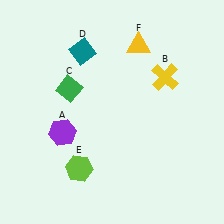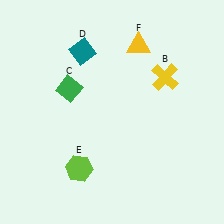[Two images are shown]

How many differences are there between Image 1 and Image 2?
There is 1 difference between the two images.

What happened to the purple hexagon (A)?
The purple hexagon (A) was removed in Image 2. It was in the bottom-left area of Image 1.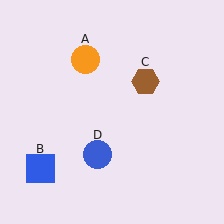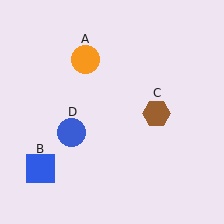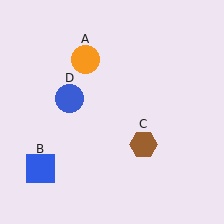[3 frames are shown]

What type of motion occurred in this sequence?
The brown hexagon (object C), blue circle (object D) rotated clockwise around the center of the scene.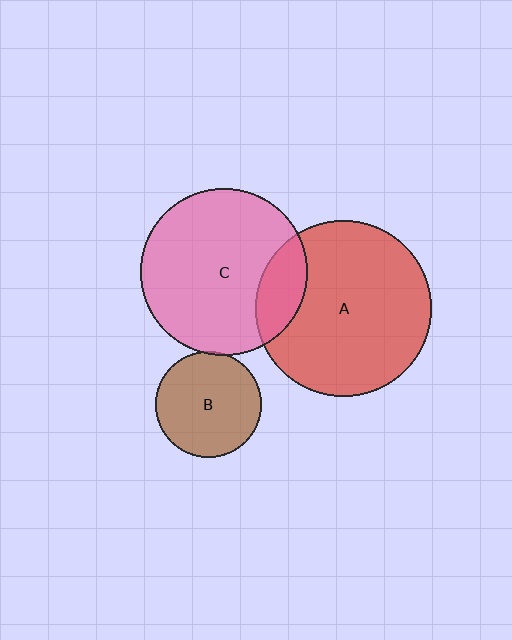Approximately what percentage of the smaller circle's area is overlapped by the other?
Approximately 5%.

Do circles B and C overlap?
Yes.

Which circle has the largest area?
Circle A (red).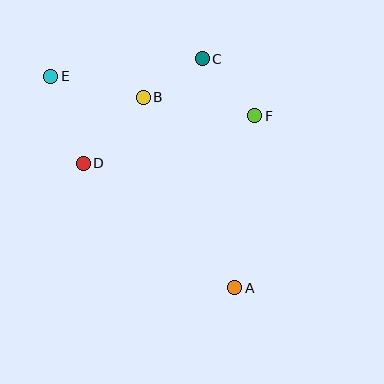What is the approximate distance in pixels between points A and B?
The distance between A and B is approximately 211 pixels.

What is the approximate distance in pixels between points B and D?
The distance between B and D is approximately 89 pixels.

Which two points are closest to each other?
Points B and C are closest to each other.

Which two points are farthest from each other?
Points A and E are farthest from each other.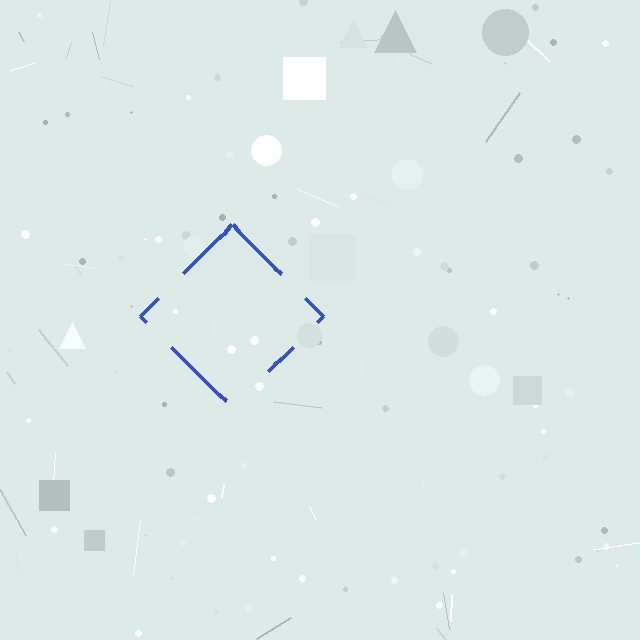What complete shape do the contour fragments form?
The contour fragments form a diamond.